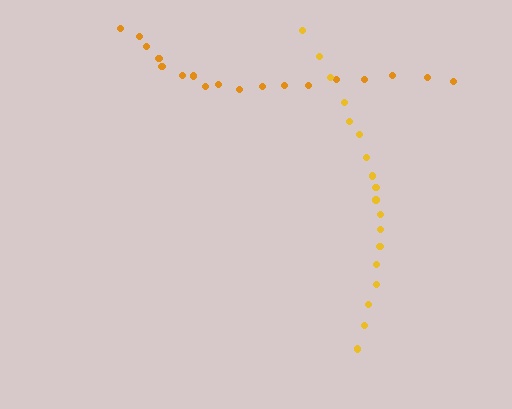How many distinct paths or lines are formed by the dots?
There are 2 distinct paths.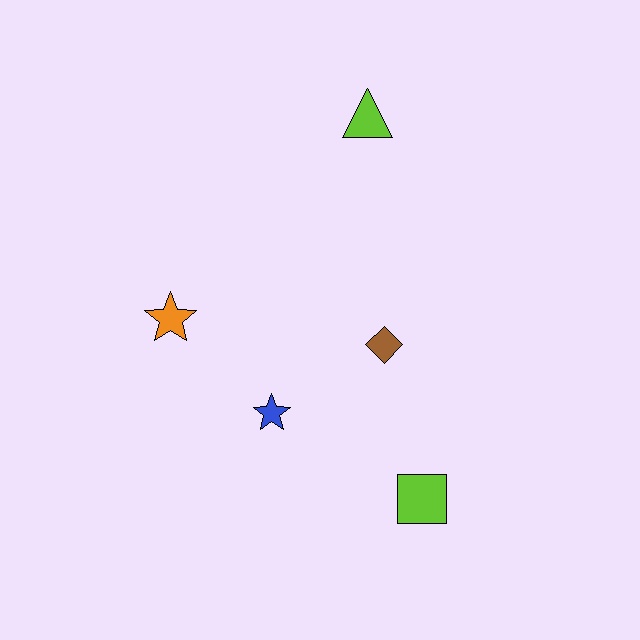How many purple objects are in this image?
There are no purple objects.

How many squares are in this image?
There is 1 square.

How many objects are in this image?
There are 5 objects.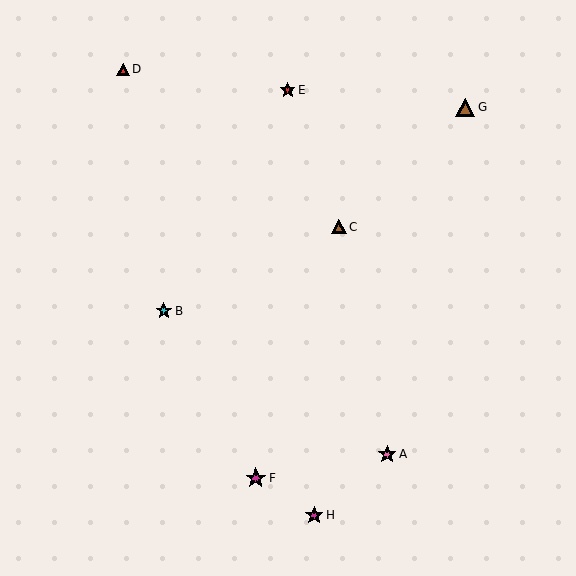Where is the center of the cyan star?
The center of the cyan star is at (164, 311).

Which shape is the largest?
The magenta star (labeled F) is the largest.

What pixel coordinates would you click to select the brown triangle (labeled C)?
Click at (339, 227) to select the brown triangle C.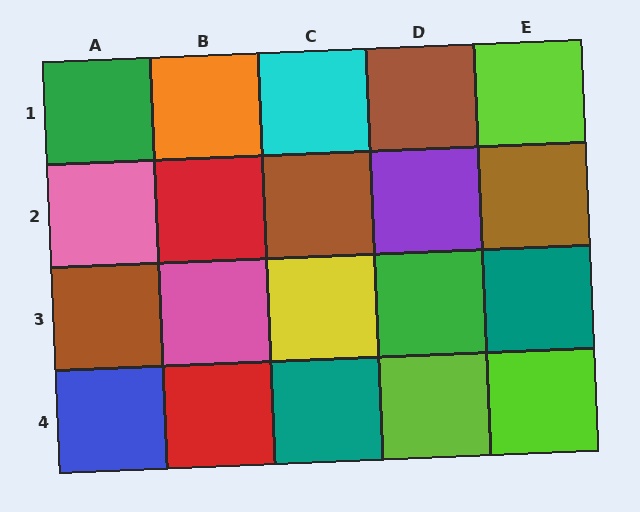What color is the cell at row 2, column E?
Brown.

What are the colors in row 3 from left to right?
Brown, pink, yellow, green, teal.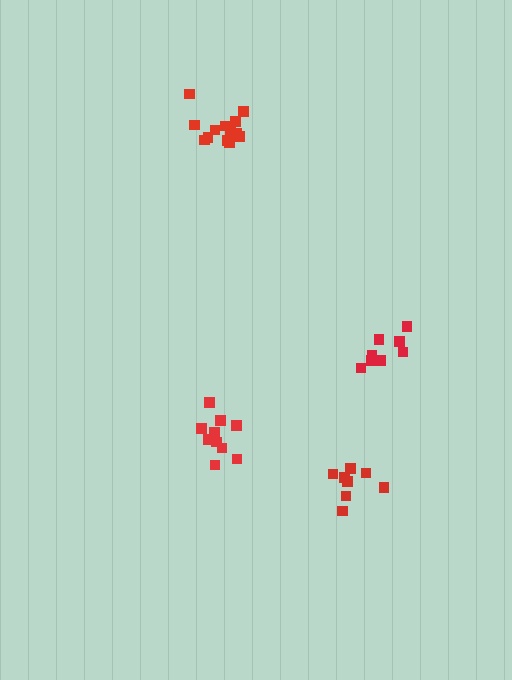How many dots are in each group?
Group 1: 9 dots, Group 2: 10 dots, Group 3: 13 dots, Group 4: 8 dots (40 total).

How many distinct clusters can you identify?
There are 4 distinct clusters.